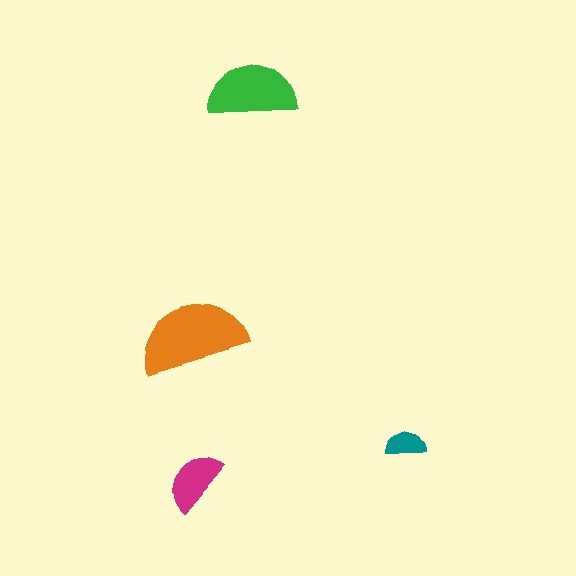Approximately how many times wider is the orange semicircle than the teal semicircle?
About 2.5 times wider.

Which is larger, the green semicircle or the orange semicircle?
The orange one.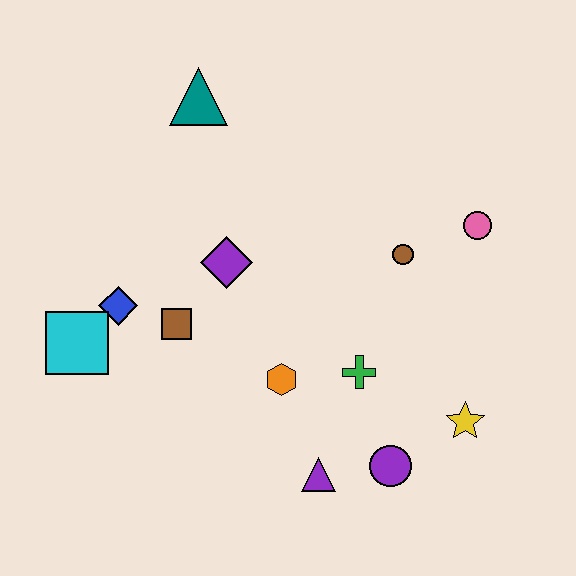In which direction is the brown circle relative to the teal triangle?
The brown circle is to the right of the teal triangle.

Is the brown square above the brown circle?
No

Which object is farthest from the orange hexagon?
The teal triangle is farthest from the orange hexagon.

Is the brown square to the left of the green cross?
Yes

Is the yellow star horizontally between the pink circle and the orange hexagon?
Yes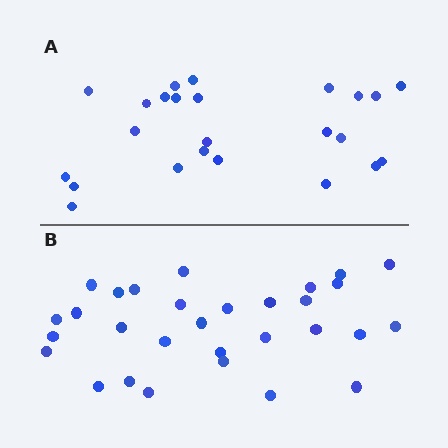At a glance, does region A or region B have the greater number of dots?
Region B (the bottom region) has more dots.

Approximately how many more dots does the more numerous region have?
Region B has about 6 more dots than region A.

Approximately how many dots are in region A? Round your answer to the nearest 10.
About 20 dots. (The exact count is 24, which rounds to 20.)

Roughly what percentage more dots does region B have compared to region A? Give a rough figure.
About 25% more.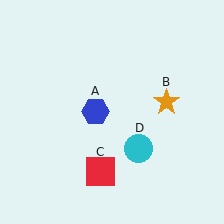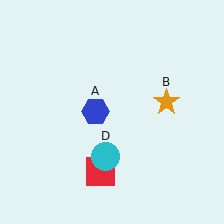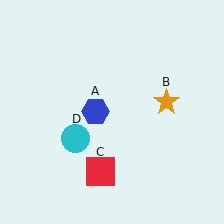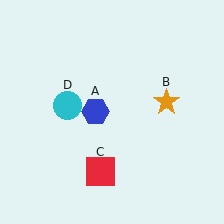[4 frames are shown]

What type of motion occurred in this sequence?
The cyan circle (object D) rotated clockwise around the center of the scene.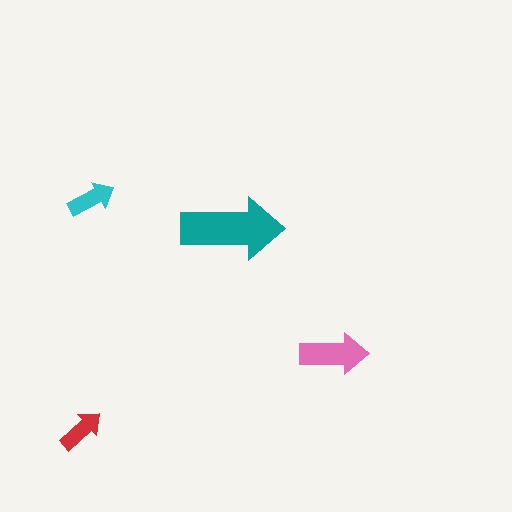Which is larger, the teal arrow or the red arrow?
The teal one.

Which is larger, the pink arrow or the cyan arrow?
The pink one.